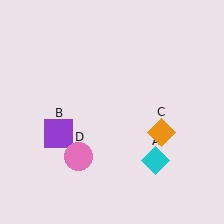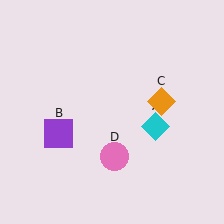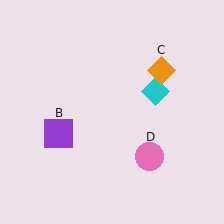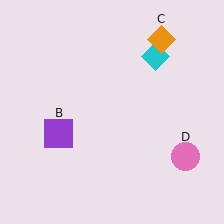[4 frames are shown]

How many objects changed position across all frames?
3 objects changed position: cyan diamond (object A), orange diamond (object C), pink circle (object D).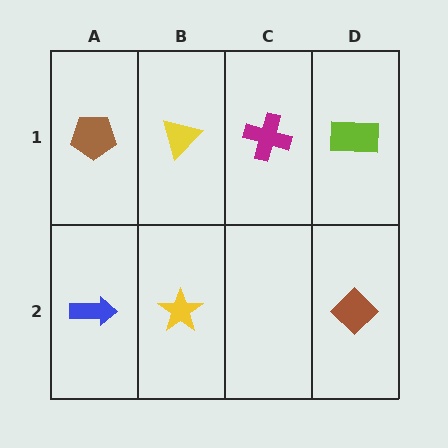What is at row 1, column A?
A brown pentagon.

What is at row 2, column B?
A yellow star.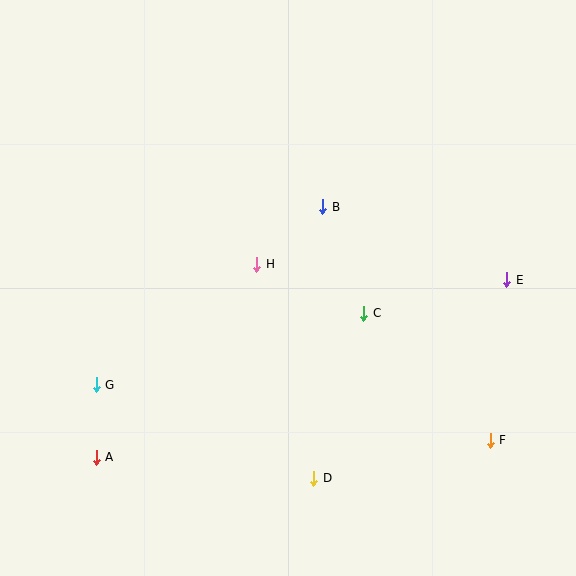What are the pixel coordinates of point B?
Point B is at (323, 207).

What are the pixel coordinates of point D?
Point D is at (314, 478).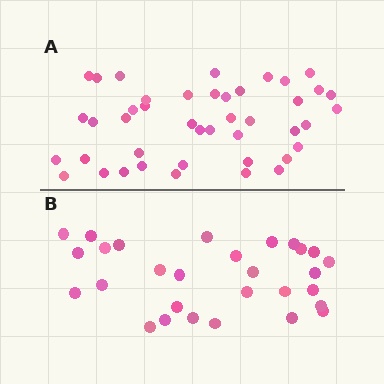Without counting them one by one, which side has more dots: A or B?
Region A (the top region) has more dots.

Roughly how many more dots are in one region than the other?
Region A has approximately 15 more dots than region B.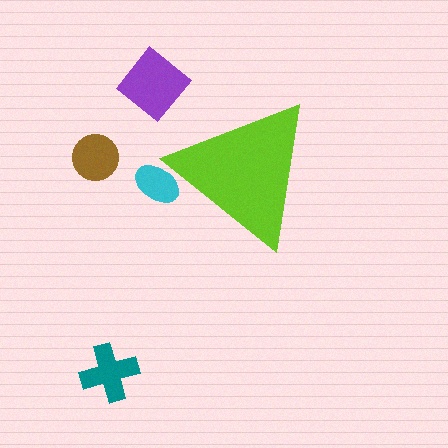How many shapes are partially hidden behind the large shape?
1 shape is partially hidden.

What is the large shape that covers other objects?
A lime triangle.